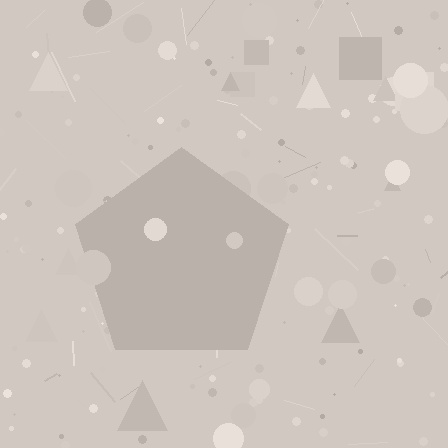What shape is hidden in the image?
A pentagon is hidden in the image.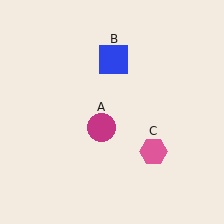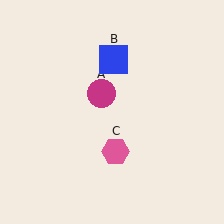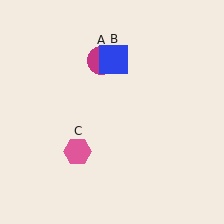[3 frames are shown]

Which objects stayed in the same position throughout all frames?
Blue square (object B) remained stationary.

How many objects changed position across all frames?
2 objects changed position: magenta circle (object A), pink hexagon (object C).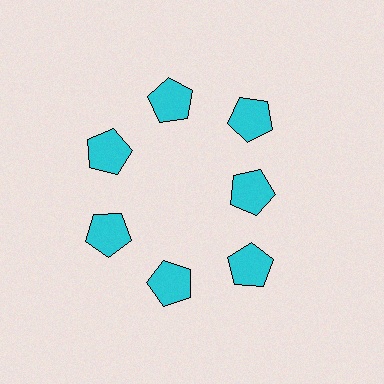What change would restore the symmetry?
The symmetry would be restored by moving it outward, back onto the ring so that all 7 pentagons sit at equal angles and equal distance from the center.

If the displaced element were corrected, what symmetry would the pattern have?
It would have 7-fold rotational symmetry — the pattern would map onto itself every 51 degrees.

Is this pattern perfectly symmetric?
No. The 7 cyan pentagons are arranged in a ring, but one element near the 3 o'clock position is pulled inward toward the center, breaking the 7-fold rotational symmetry.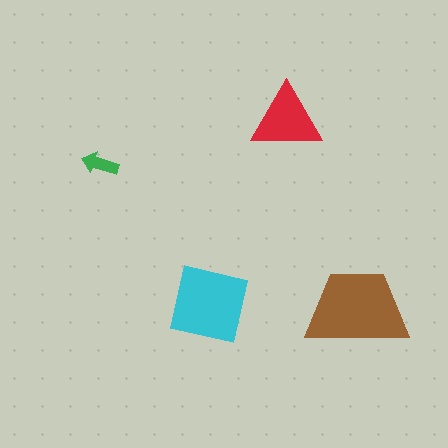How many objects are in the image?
There are 4 objects in the image.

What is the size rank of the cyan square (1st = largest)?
2nd.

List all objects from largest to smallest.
The brown trapezoid, the cyan square, the red triangle, the green arrow.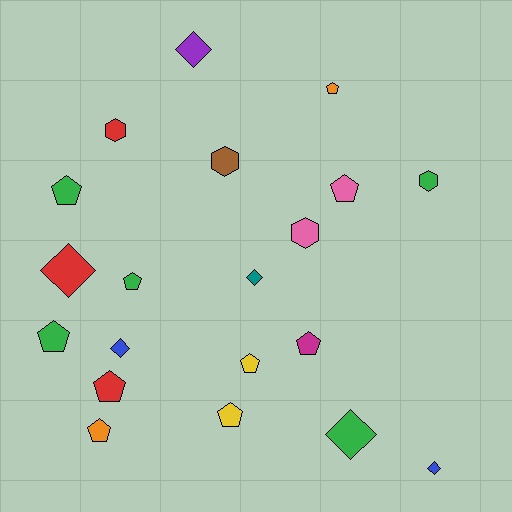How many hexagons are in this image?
There are 4 hexagons.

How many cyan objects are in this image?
There are no cyan objects.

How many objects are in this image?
There are 20 objects.